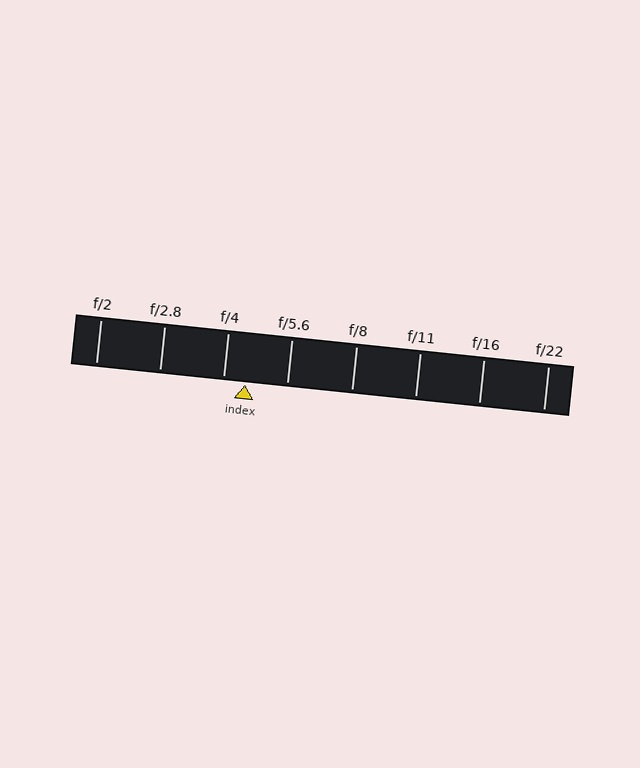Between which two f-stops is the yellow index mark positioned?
The index mark is between f/4 and f/5.6.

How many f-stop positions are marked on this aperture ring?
There are 8 f-stop positions marked.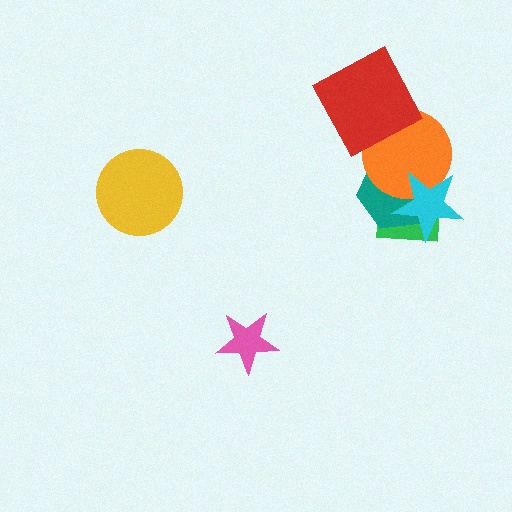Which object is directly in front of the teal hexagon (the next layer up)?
The orange circle is directly in front of the teal hexagon.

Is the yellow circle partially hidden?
No, no other shape covers it.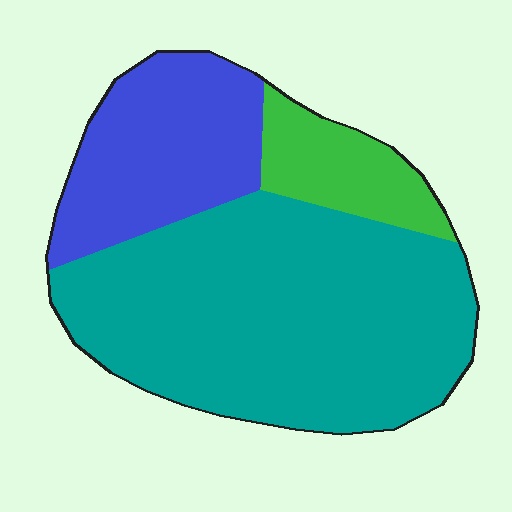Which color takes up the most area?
Teal, at roughly 60%.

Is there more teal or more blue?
Teal.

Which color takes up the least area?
Green, at roughly 10%.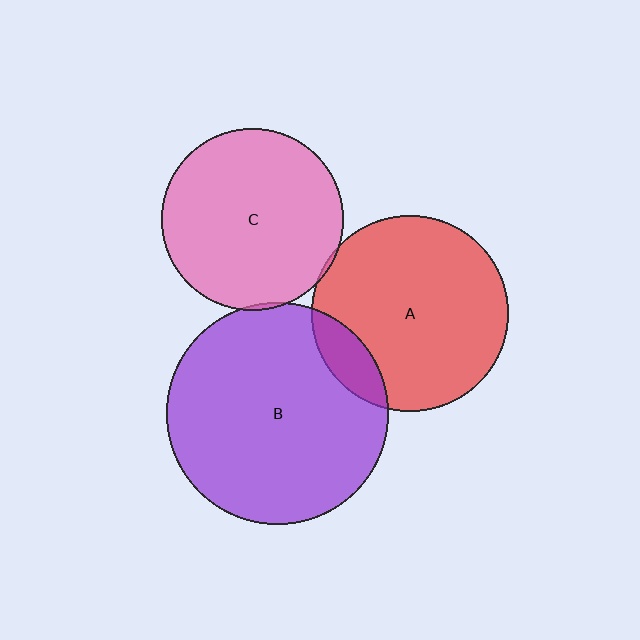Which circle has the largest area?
Circle B (purple).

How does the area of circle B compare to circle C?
Approximately 1.5 times.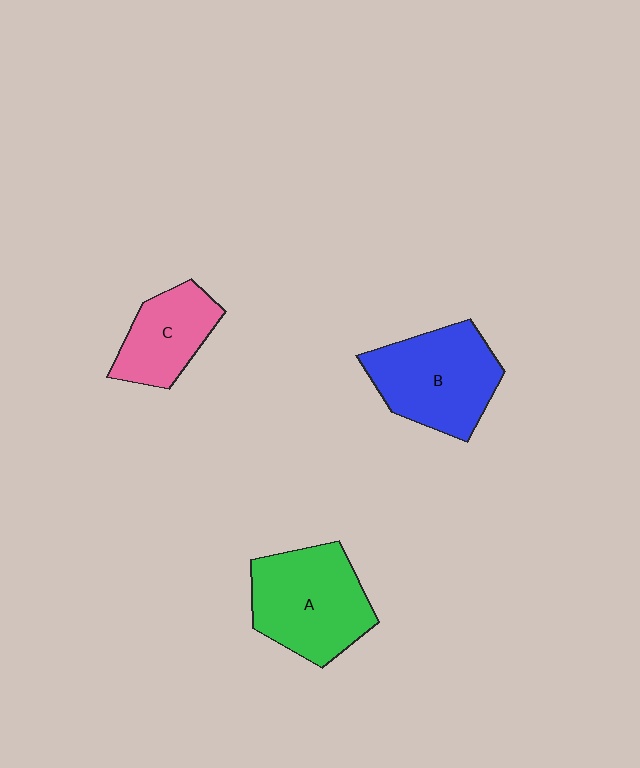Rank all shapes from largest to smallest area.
From largest to smallest: A (green), B (blue), C (pink).